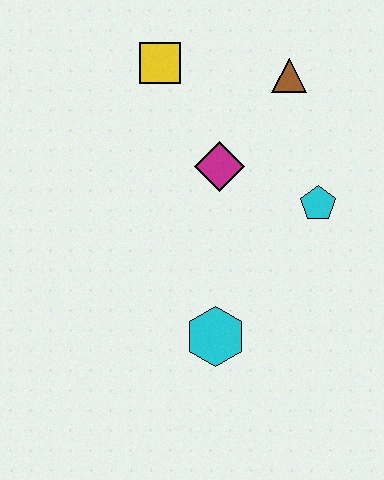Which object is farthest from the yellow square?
The cyan hexagon is farthest from the yellow square.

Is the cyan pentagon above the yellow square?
No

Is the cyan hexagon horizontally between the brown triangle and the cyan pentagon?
No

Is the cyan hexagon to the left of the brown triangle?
Yes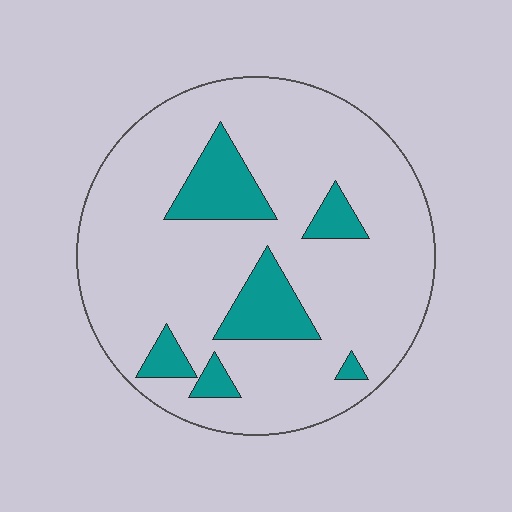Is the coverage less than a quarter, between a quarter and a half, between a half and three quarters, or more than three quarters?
Less than a quarter.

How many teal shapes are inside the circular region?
6.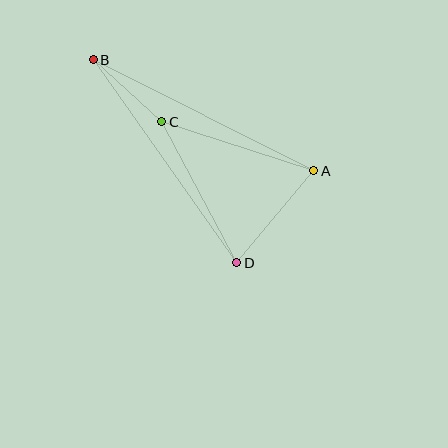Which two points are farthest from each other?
Points B and D are farthest from each other.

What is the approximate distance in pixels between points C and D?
The distance between C and D is approximately 160 pixels.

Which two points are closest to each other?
Points B and C are closest to each other.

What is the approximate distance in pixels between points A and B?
The distance between A and B is approximately 247 pixels.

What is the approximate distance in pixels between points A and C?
The distance between A and C is approximately 159 pixels.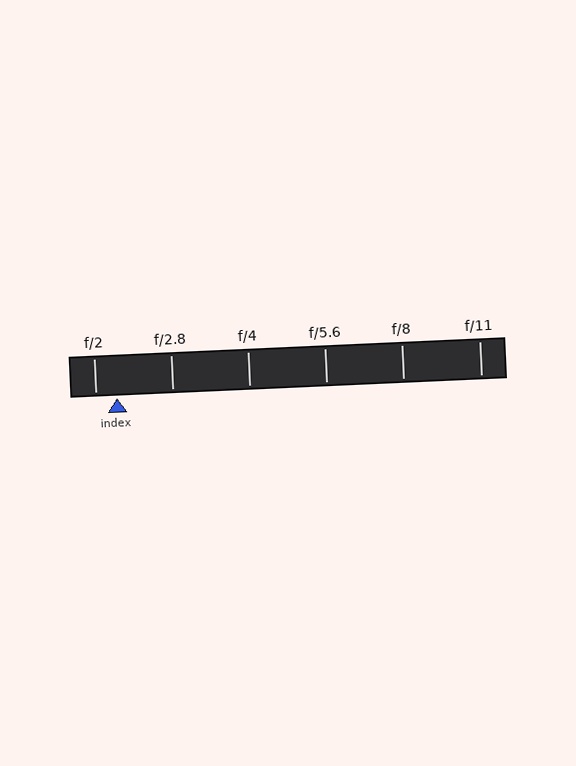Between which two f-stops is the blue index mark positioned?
The index mark is between f/2 and f/2.8.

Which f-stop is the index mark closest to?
The index mark is closest to f/2.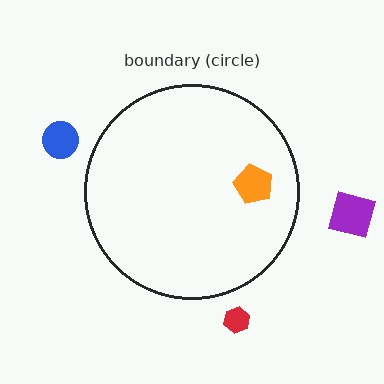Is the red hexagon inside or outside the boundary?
Outside.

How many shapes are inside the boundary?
1 inside, 3 outside.